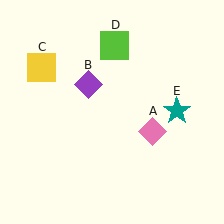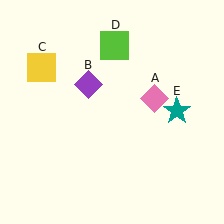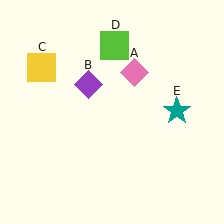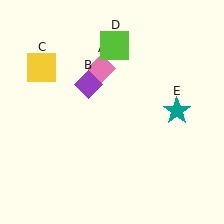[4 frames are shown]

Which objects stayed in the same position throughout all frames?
Purple diamond (object B) and yellow square (object C) and lime square (object D) and teal star (object E) remained stationary.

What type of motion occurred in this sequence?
The pink diamond (object A) rotated counterclockwise around the center of the scene.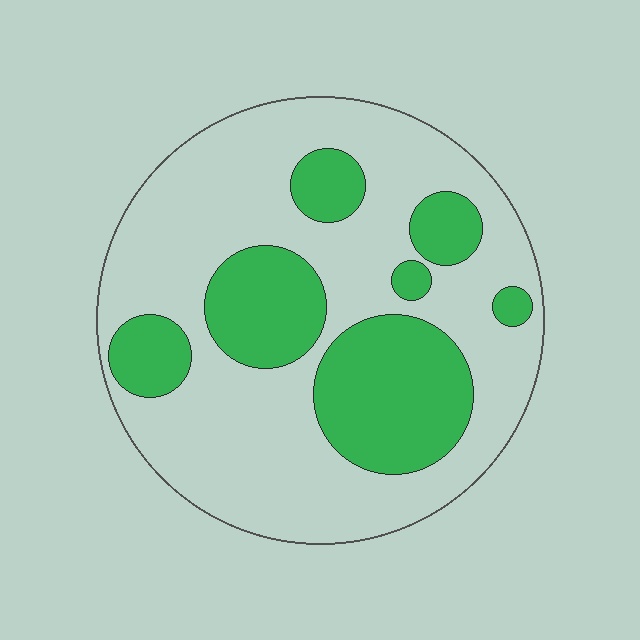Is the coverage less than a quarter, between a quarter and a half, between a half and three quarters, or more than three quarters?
Between a quarter and a half.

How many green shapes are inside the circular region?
7.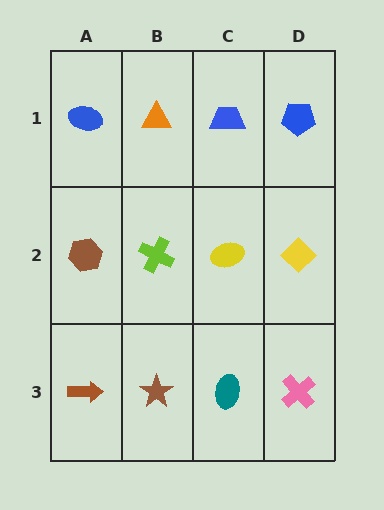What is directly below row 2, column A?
A brown arrow.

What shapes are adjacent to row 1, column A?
A brown hexagon (row 2, column A), an orange triangle (row 1, column B).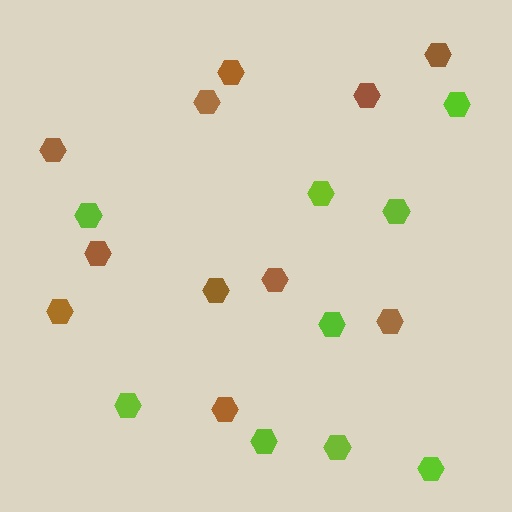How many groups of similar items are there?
There are 2 groups: one group of brown hexagons (11) and one group of lime hexagons (9).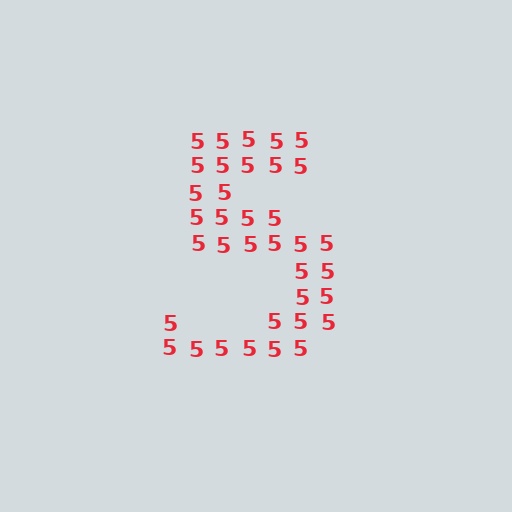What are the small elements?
The small elements are digit 5's.